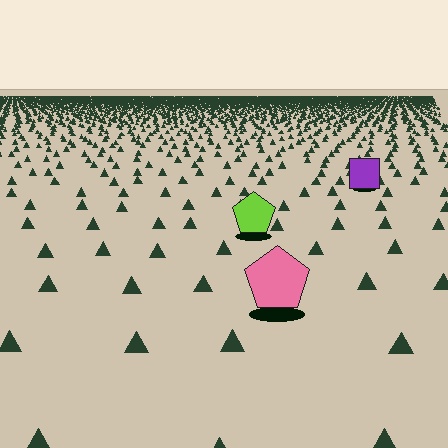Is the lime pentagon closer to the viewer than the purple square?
Yes. The lime pentagon is closer — you can tell from the texture gradient: the ground texture is coarser near it.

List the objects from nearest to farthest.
From nearest to farthest: the pink pentagon, the lime pentagon, the purple square.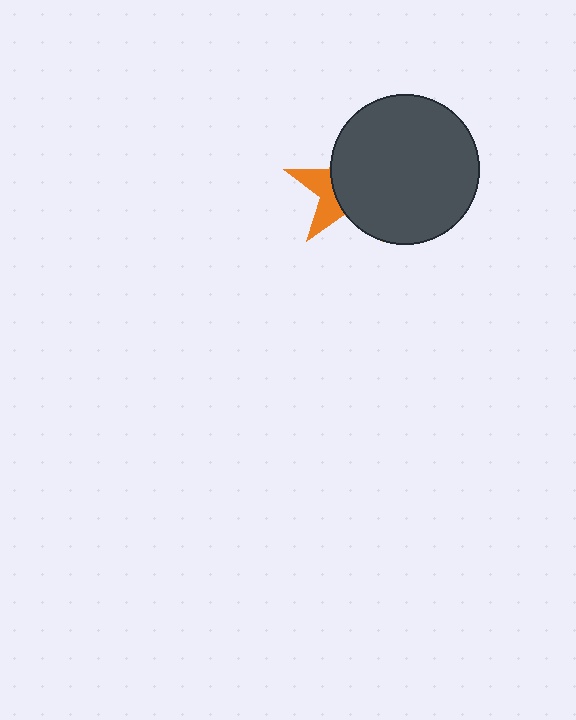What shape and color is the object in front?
The object in front is a dark gray circle.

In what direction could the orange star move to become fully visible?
The orange star could move left. That would shift it out from behind the dark gray circle entirely.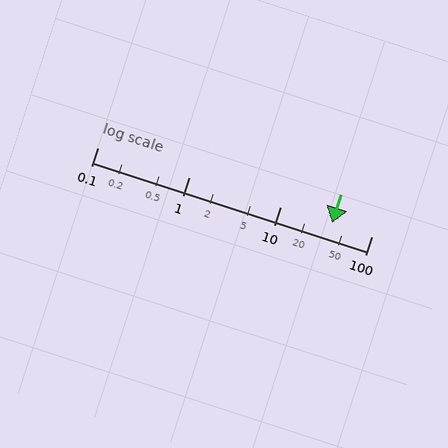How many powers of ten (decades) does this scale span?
The scale spans 3 decades, from 0.1 to 100.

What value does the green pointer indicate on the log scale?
The pointer indicates approximately 37.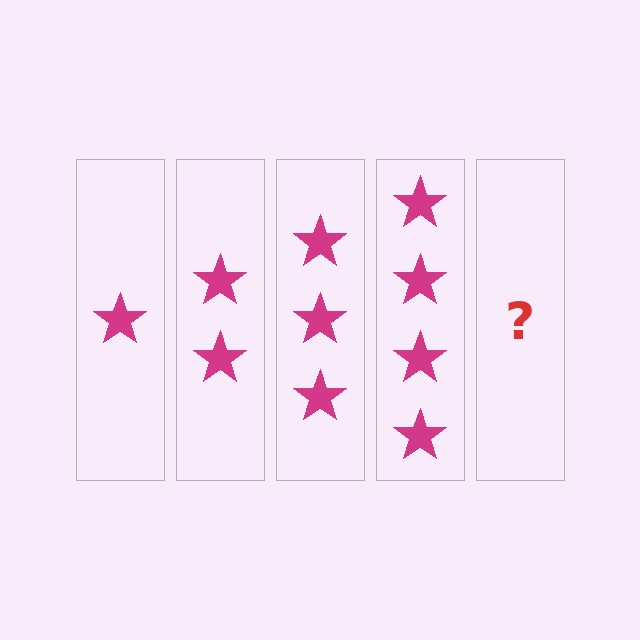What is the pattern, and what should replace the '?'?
The pattern is that each step adds one more star. The '?' should be 5 stars.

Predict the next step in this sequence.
The next step is 5 stars.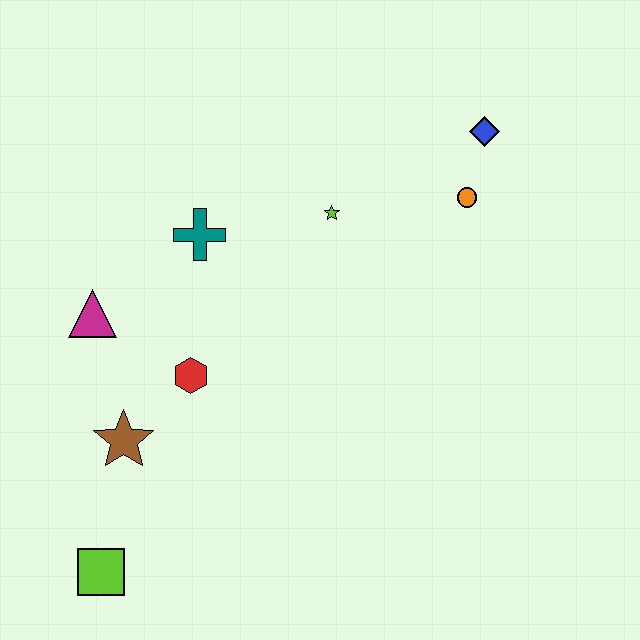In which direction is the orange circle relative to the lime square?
The orange circle is above the lime square.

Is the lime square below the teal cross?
Yes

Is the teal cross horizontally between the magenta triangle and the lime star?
Yes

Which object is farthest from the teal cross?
The lime square is farthest from the teal cross.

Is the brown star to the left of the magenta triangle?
No